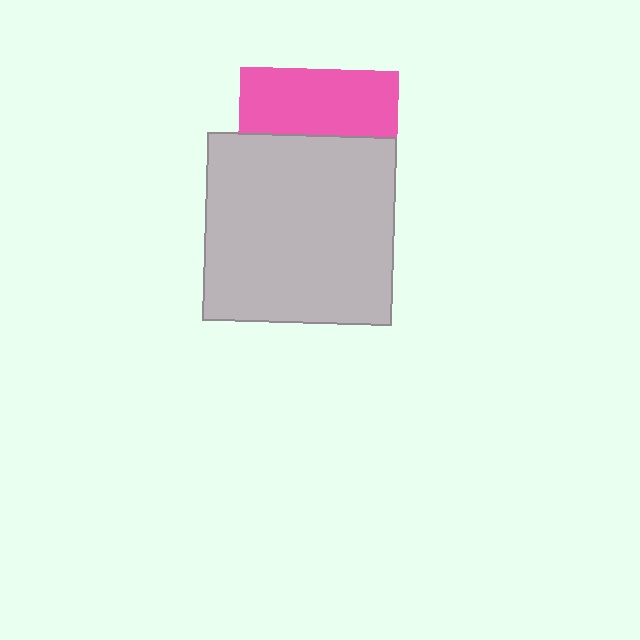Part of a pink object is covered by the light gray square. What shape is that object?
It is a square.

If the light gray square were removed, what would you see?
You would see the complete pink square.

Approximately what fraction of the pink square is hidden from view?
Roughly 58% of the pink square is hidden behind the light gray square.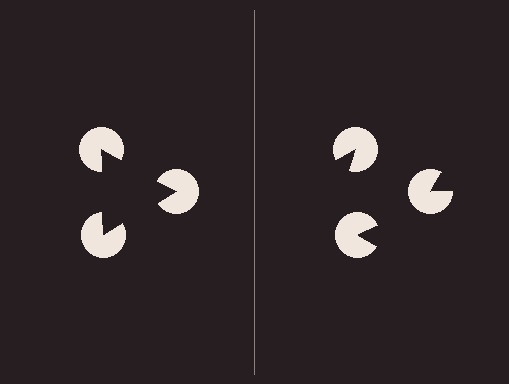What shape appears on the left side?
An illusory triangle.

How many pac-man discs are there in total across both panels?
6 — 3 on each side.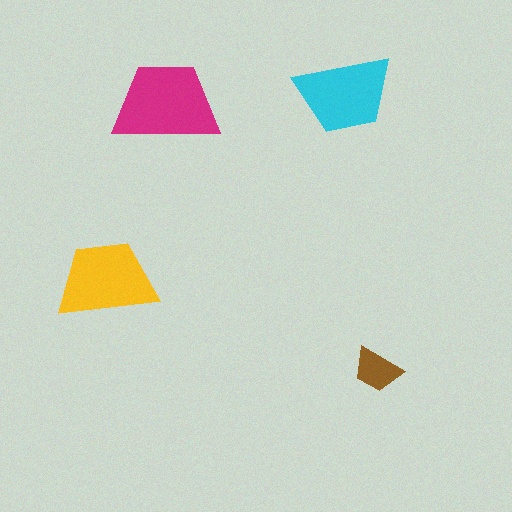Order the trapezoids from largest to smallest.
the magenta one, the yellow one, the cyan one, the brown one.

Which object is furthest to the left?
The yellow trapezoid is leftmost.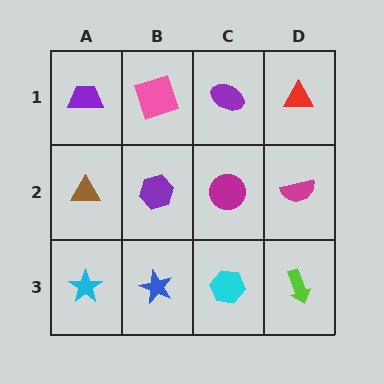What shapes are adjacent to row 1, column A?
A brown triangle (row 2, column A), a pink square (row 1, column B).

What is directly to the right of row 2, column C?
A magenta semicircle.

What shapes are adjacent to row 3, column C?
A magenta circle (row 2, column C), a blue star (row 3, column B), a lime arrow (row 3, column D).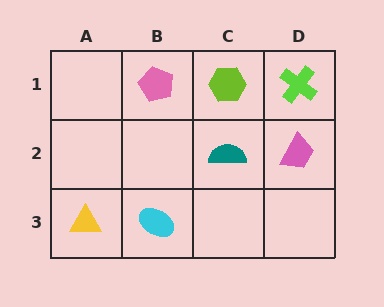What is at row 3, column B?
A cyan ellipse.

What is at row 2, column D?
A pink trapezoid.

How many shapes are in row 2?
2 shapes.